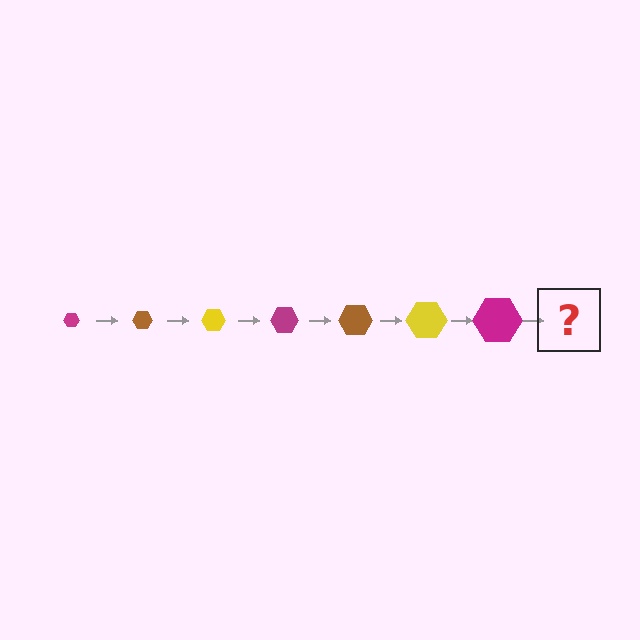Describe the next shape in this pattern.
It should be a brown hexagon, larger than the previous one.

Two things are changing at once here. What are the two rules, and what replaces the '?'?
The two rules are that the hexagon grows larger each step and the color cycles through magenta, brown, and yellow. The '?' should be a brown hexagon, larger than the previous one.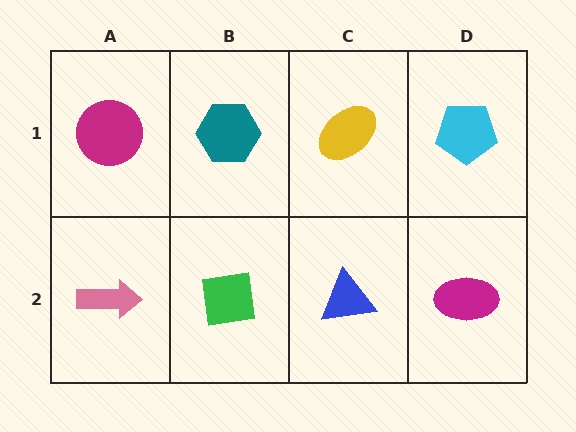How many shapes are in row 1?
4 shapes.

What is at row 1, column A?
A magenta circle.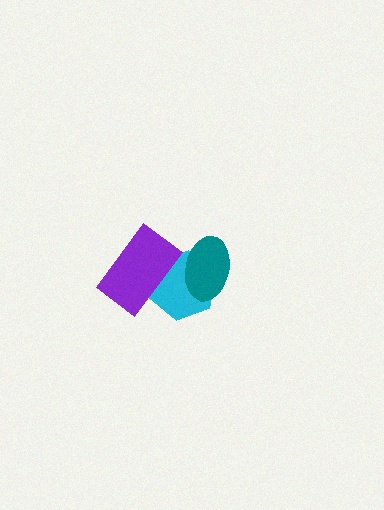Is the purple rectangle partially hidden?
No, no other shape covers it.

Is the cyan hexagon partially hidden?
Yes, it is partially covered by another shape.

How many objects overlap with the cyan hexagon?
2 objects overlap with the cyan hexagon.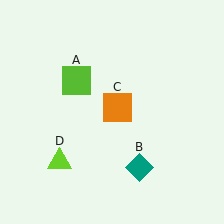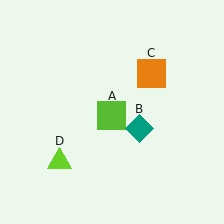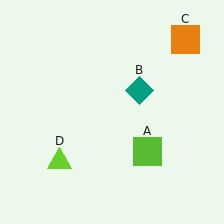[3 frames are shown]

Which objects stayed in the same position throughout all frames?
Lime triangle (object D) remained stationary.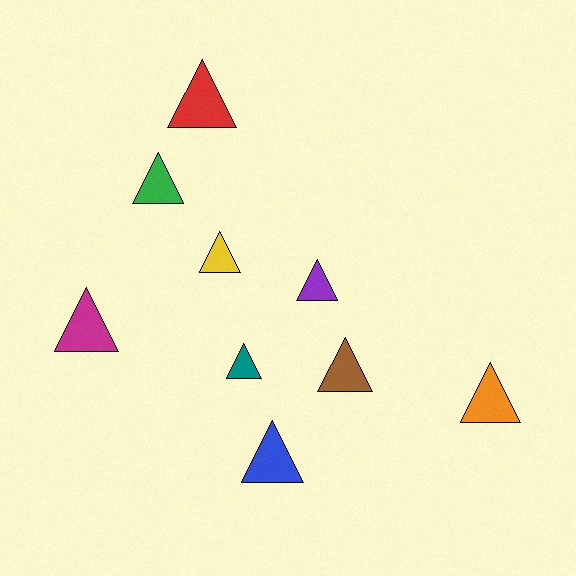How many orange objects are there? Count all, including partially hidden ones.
There is 1 orange object.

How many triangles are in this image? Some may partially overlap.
There are 9 triangles.